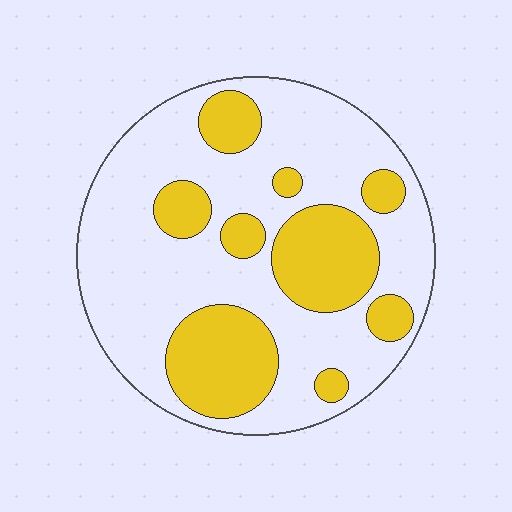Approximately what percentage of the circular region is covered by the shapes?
Approximately 30%.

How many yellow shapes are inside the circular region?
9.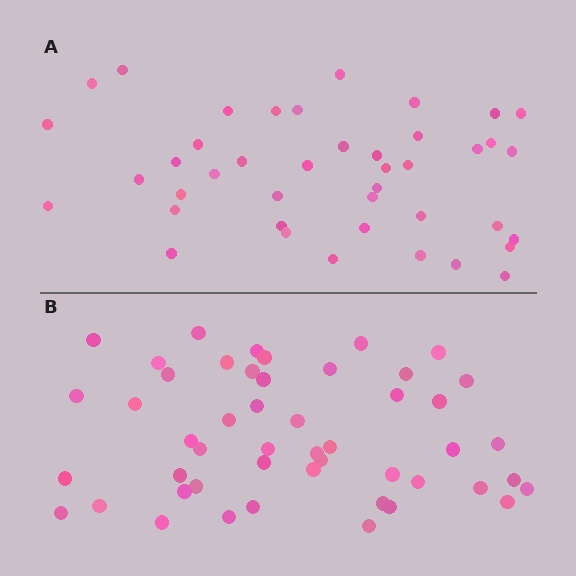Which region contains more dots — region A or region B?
Region B (the bottom region) has more dots.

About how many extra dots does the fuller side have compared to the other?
Region B has roughly 8 or so more dots than region A.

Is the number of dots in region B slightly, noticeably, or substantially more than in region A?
Region B has only slightly more — the two regions are fairly close. The ratio is roughly 1.2 to 1.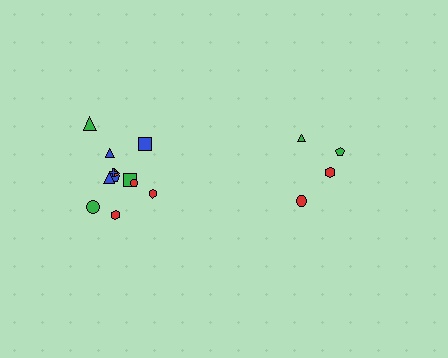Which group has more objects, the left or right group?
The left group.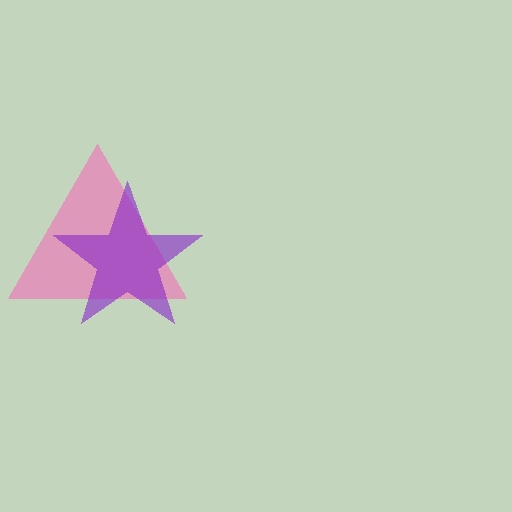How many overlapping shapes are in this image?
There are 2 overlapping shapes in the image.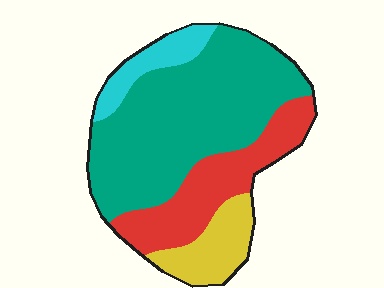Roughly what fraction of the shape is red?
Red takes up about one quarter (1/4) of the shape.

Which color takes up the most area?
Teal, at roughly 55%.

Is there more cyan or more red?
Red.